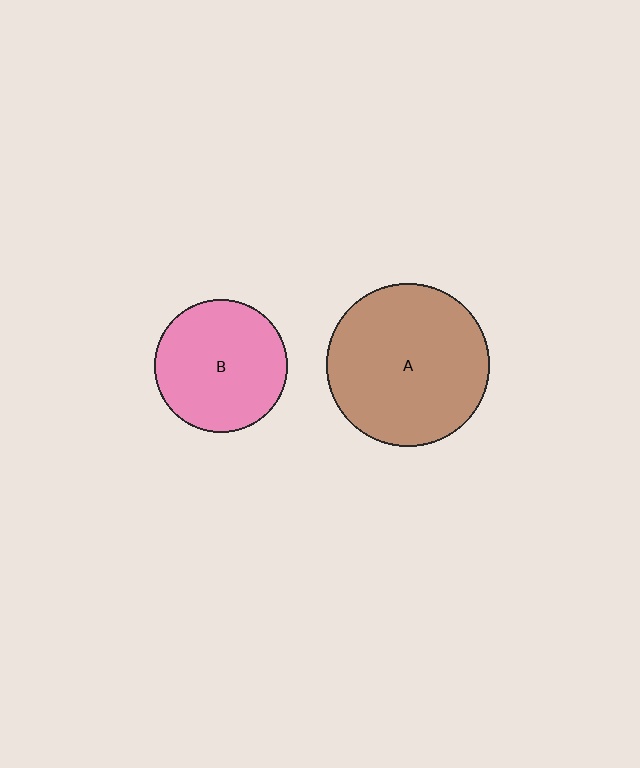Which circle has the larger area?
Circle A (brown).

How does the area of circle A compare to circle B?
Approximately 1.5 times.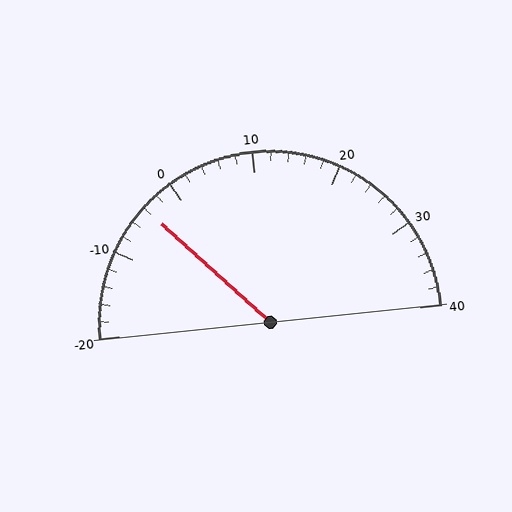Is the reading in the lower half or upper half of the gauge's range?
The reading is in the lower half of the range (-20 to 40).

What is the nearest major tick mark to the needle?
The nearest major tick mark is 0.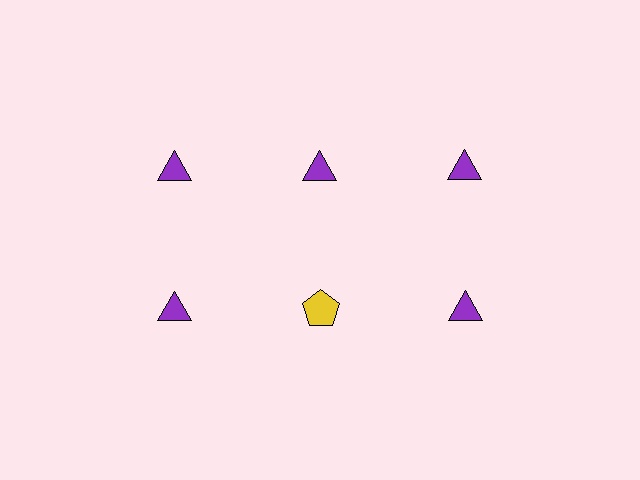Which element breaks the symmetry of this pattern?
The yellow pentagon in the second row, second from left column breaks the symmetry. All other shapes are purple triangles.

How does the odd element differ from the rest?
It differs in both color (yellow instead of purple) and shape (pentagon instead of triangle).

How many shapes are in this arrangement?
There are 6 shapes arranged in a grid pattern.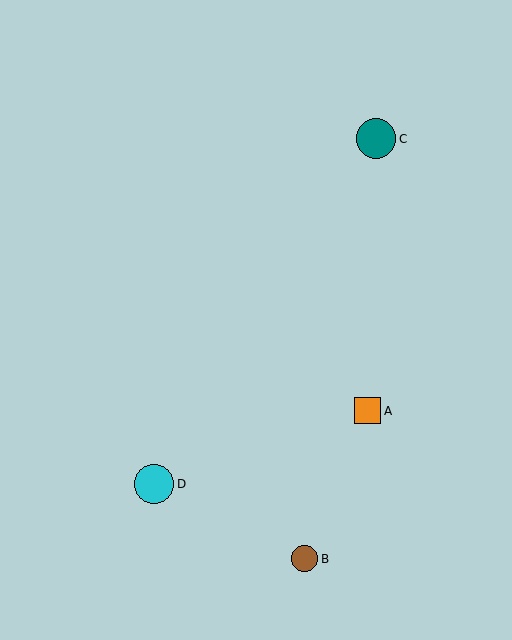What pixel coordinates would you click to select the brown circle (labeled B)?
Click at (305, 559) to select the brown circle B.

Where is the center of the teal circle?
The center of the teal circle is at (376, 139).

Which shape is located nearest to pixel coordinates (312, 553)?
The brown circle (labeled B) at (305, 559) is nearest to that location.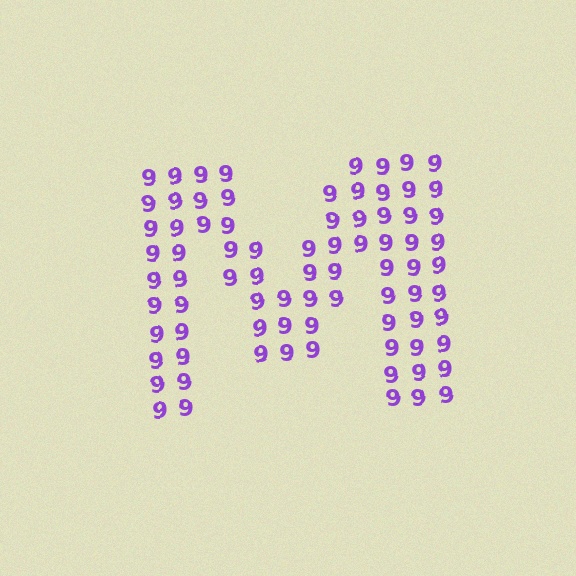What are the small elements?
The small elements are digit 9's.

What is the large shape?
The large shape is the letter M.